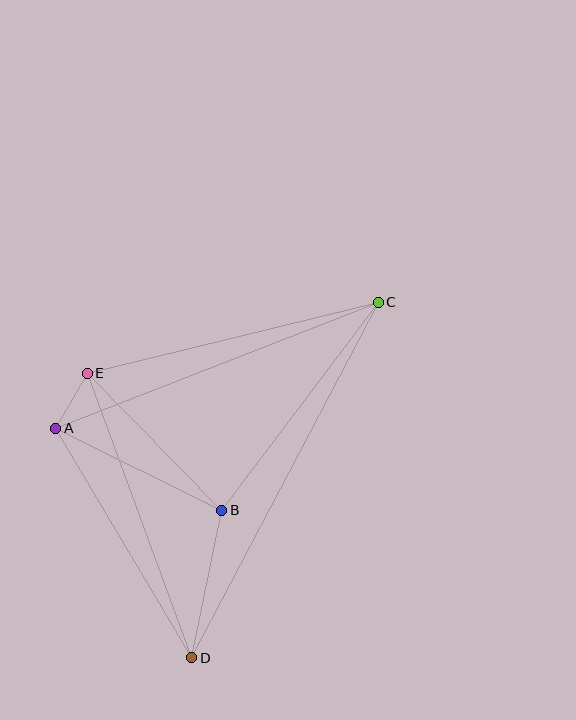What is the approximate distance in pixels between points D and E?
The distance between D and E is approximately 303 pixels.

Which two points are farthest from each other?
Points C and D are farthest from each other.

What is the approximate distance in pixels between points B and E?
The distance between B and E is approximately 192 pixels.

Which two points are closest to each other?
Points A and E are closest to each other.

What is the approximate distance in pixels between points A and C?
The distance between A and C is approximately 346 pixels.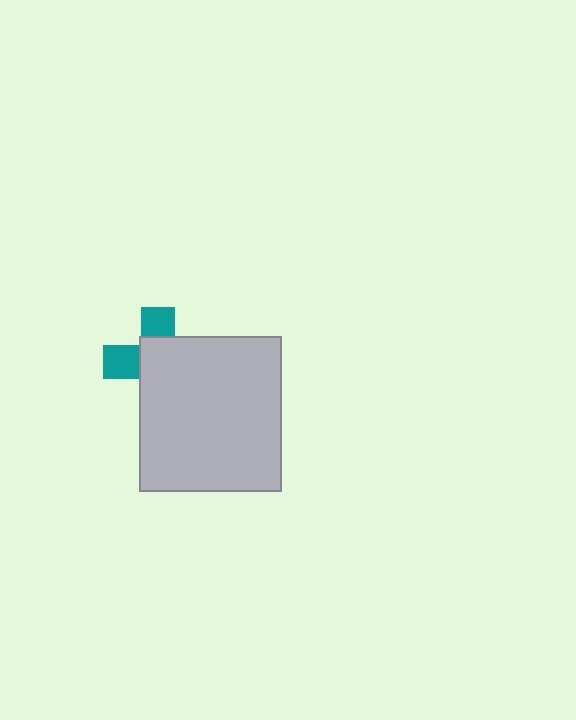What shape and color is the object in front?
The object in front is a light gray rectangle.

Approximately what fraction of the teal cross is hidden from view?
Roughly 66% of the teal cross is hidden behind the light gray rectangle.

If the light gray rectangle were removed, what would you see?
You would see the complete teal cross.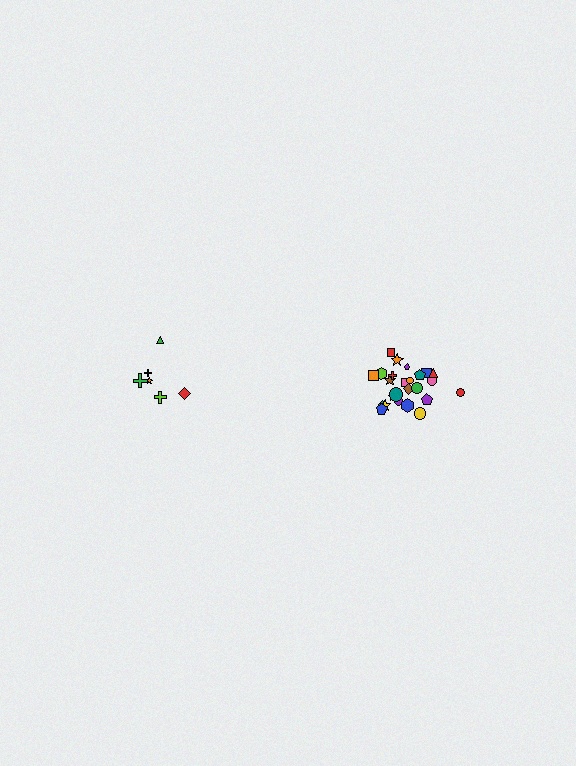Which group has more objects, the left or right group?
The right group.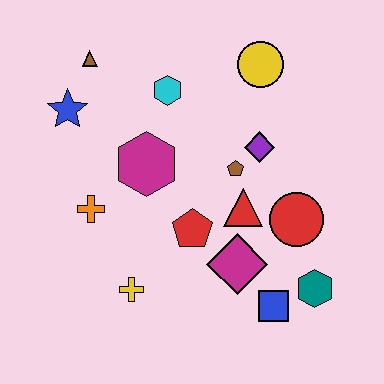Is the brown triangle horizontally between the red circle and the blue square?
No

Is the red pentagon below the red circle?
Yes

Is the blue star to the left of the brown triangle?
Yes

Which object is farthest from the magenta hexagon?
The teal hexagon is farthest from the magenta hexagon.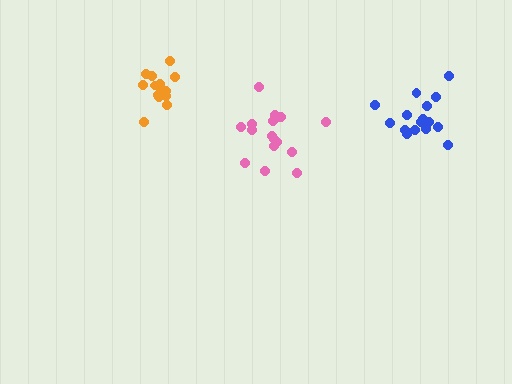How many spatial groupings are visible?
There are 3 spatial groupings.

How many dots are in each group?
Group 1: 16 dots, Group 2: 14 dots, Group 3: 17 dots (47 total).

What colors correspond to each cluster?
The clusters are colored: blue, orange, pink.